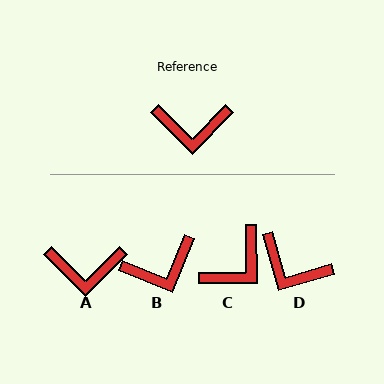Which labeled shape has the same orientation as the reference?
A.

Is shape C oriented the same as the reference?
No, it is off by about 45 degrees.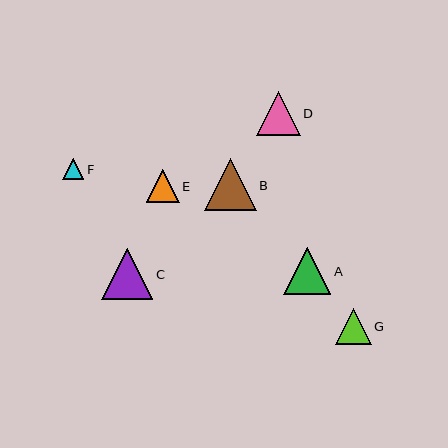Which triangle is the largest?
Triangle B is the largest with a size of approximately 52 pixels.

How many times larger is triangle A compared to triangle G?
Triangle A is approximately 1.3 times the size of triangle G.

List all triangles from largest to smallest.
From largest to smallest: B, C, A, D, G, E, F.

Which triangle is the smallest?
Triangle F is the smallest with a size of approximately 22 pixels.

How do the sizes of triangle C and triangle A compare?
Triangle C and triangle A are approximately the same size.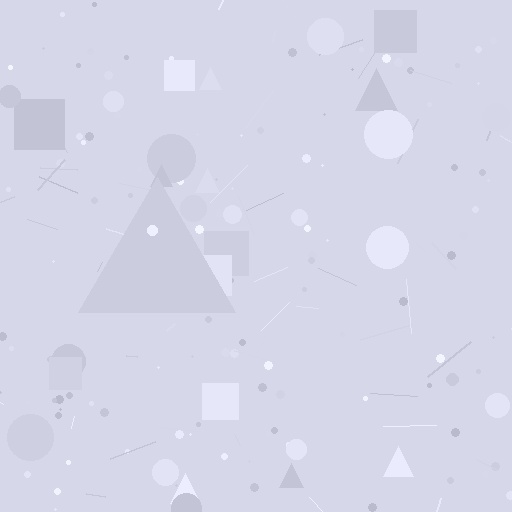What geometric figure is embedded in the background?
A triangle is embedded in the background.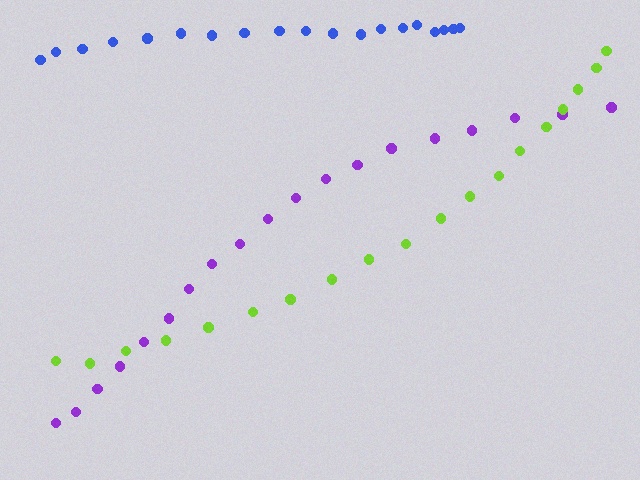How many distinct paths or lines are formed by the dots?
There are 3 distinct paths.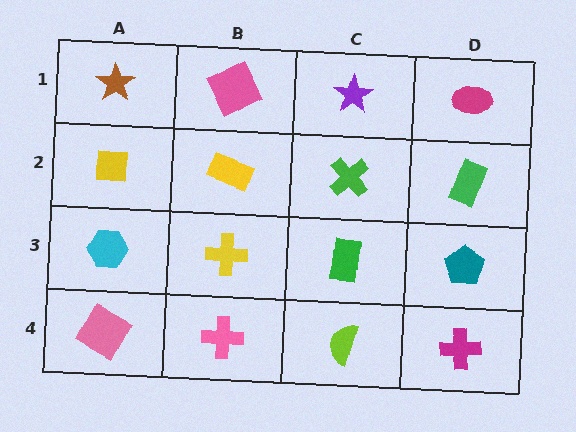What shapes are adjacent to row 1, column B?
A yellow rectangle (row 2, column B), a brown star (row 1, column A), a purple star (row 1, column C).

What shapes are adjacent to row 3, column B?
A yellow rectangle (row 2, column B), a pink cross (row 4, column B), a cyan hexagon (row 3, column A), a green rectangle (row 3, column C).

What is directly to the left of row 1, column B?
A brown star.